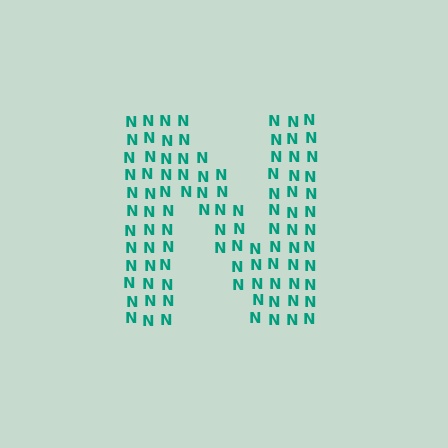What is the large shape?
The large shape is the letter N.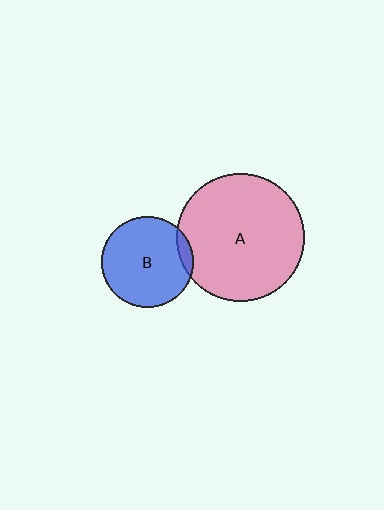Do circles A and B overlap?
Yes.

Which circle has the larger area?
Circle A (pink).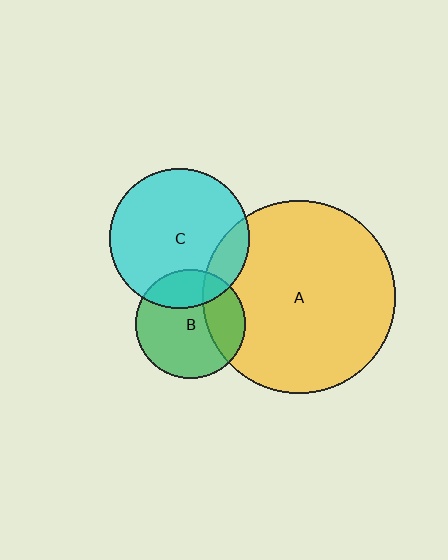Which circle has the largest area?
Circle A (yellow).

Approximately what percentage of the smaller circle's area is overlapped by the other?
Approximately 25%.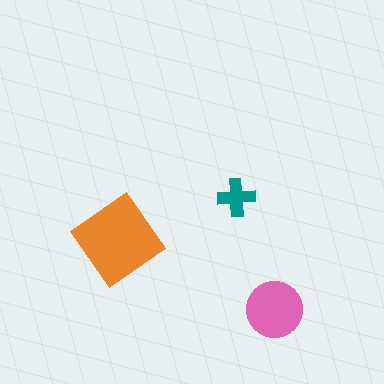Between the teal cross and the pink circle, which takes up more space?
The pink circle.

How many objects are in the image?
There are 3 objects in the image.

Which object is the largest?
The orange diamond.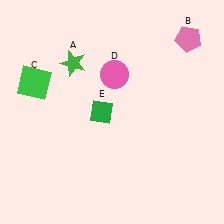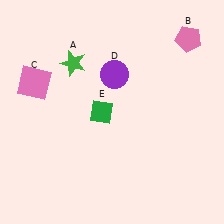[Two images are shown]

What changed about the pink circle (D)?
In Image 1, D is pink. In Image 2, it changed to purple.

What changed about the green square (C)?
In Image 1, C is green. In Image 2, it changed to pink.